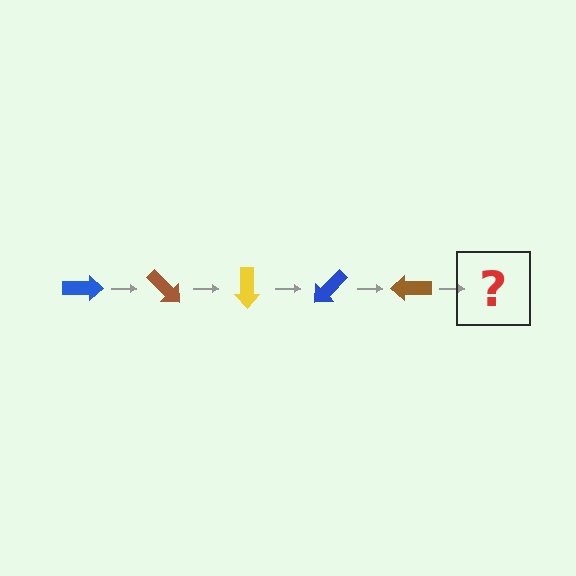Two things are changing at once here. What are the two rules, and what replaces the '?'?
The two rules are that it rotates 45 degrees each step and the color cycles through blue, brown, and yellow. The '?' should be a yellow arrow, rotated 225 degrees from the start.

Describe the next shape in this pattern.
It should be a yellow arrow, rotated 225 degrees from the start.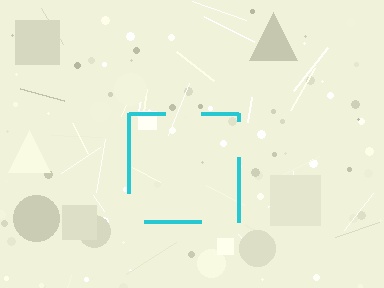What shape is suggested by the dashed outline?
The dashed outline suggests a square.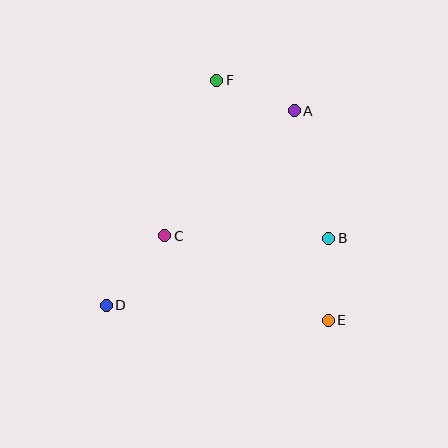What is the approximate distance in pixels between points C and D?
The distance between C and D is approximately 91 pixels.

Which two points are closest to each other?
Points B and E are closest to each other.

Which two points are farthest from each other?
Points A and D are farthest from each other.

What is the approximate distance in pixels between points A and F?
The distance between A and F is approximately 83 pixels.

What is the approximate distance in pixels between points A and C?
The distance between A and C is approximately 180 pixels.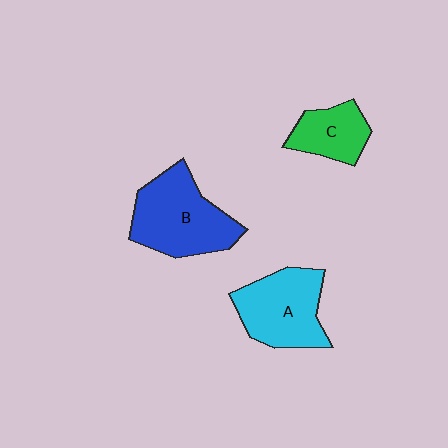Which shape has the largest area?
Shape B (blue).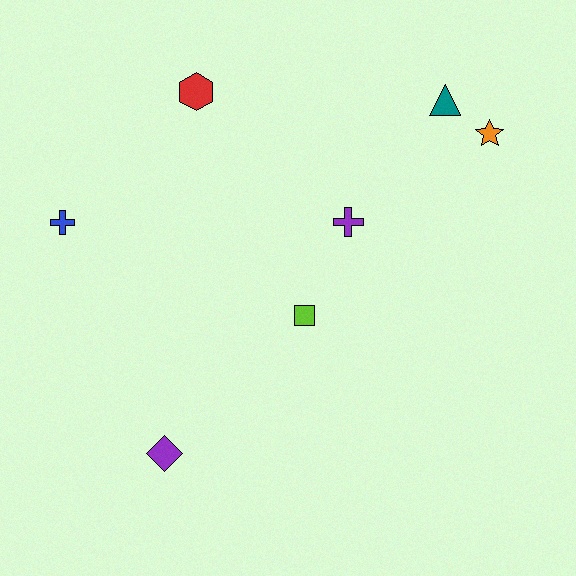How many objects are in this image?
There are 7 objects.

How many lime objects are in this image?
There is 1 lime object.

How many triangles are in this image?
There is 1 triangle.